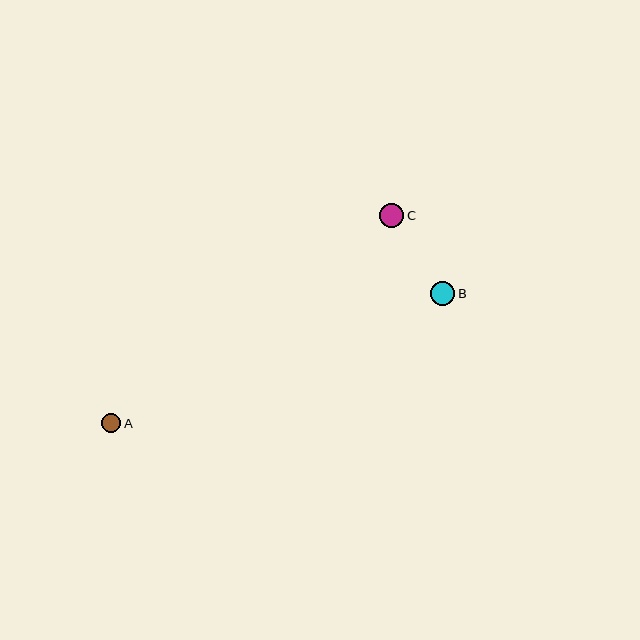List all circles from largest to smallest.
From largest to smallest: B, C, A.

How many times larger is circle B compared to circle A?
Circle B is approximately 1.3 times the size of circle A.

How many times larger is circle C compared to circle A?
Circle C is approximately 1.3 times the size of circle A.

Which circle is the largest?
Circle B is the largest with a size of approximately 24 pixels.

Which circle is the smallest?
Circle A is the smallest with a size of approximately 19 pixels.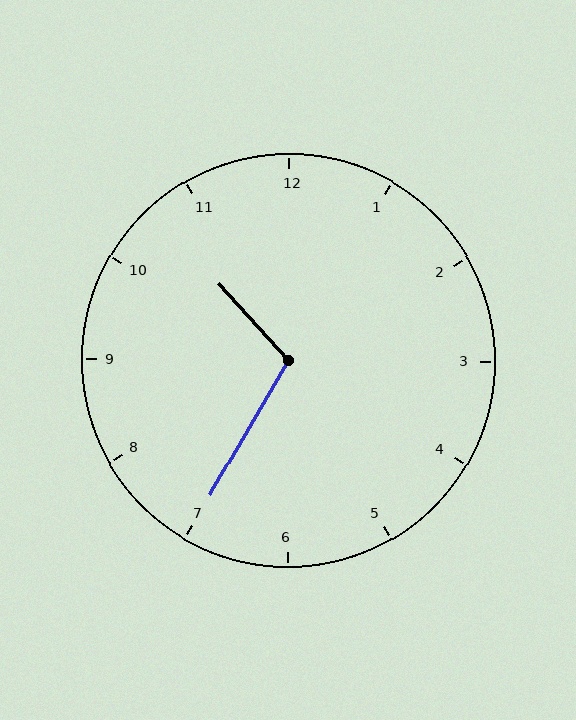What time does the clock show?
10:35.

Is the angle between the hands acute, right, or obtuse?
It is obtuse.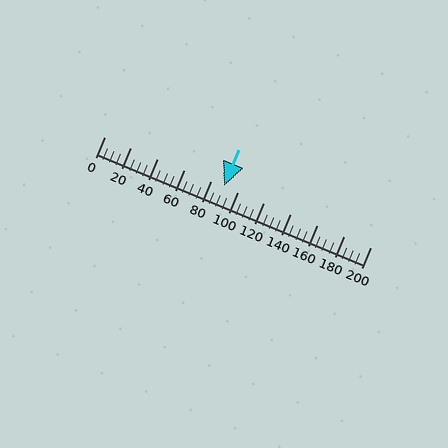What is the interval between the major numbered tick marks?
The major tick marks are spaced 20 units apart.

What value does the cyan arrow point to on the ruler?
The cyan arrow points to approximately 90.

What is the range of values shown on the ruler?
The ruler shows values from 0 to 200.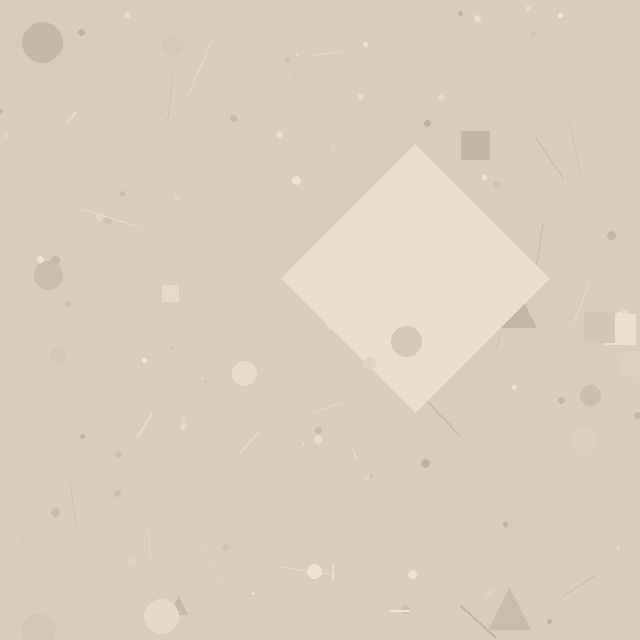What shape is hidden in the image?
A diamond is hidden in the image.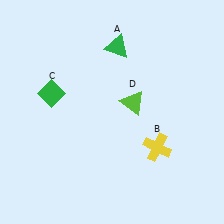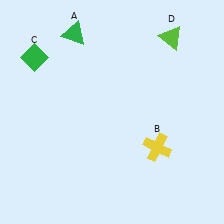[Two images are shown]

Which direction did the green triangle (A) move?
The green triangle (A) moved left.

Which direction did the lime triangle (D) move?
The lime triangle (D) moved up.